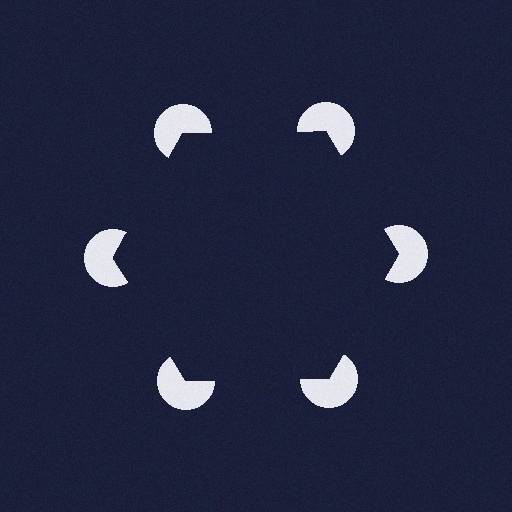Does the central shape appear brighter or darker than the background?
It typically appears slightly darker than the background, even though no actual brightness change is drawn.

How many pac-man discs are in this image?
There are 6 — one at each vertex of the illusory hexagon.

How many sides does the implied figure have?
6 sides.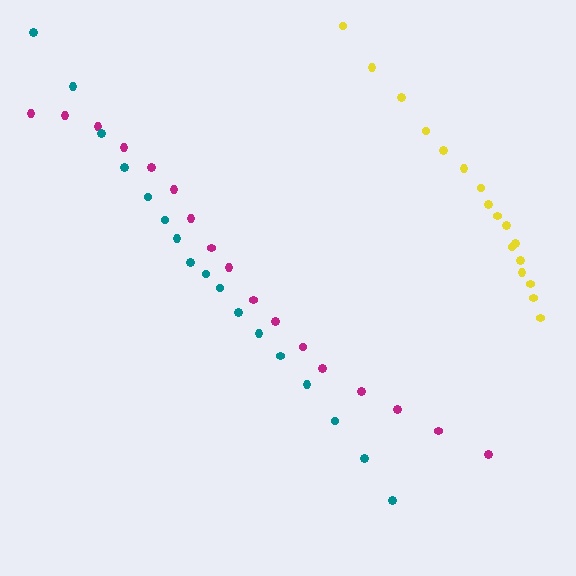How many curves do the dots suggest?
There are 3 distinct paths.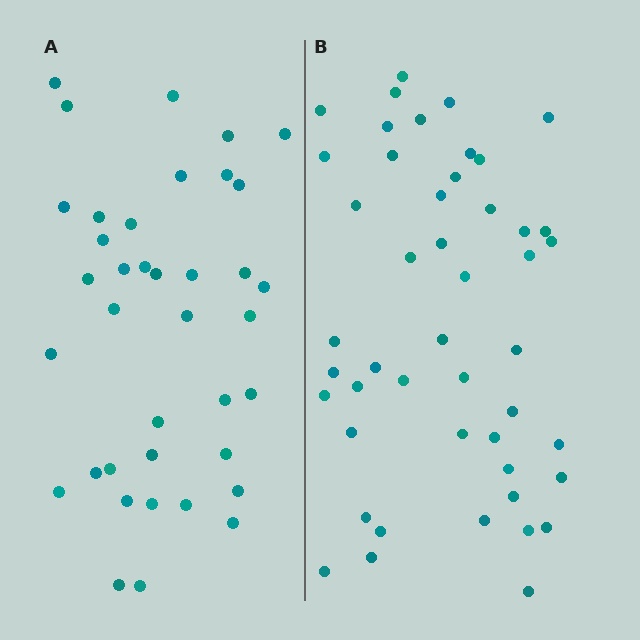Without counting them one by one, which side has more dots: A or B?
Region B (the right region) has more dots.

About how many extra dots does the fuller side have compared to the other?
Region B has roughly 8 or so more dots than region A.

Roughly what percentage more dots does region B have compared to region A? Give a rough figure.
About 25% more.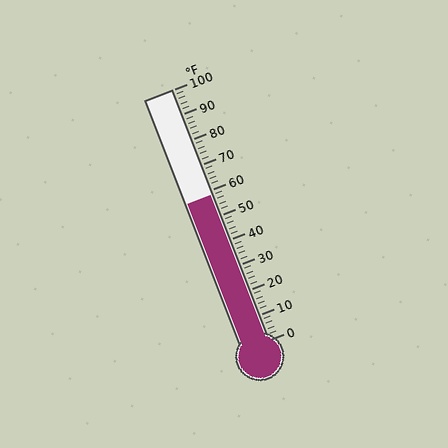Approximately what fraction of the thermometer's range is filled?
The thermometer is filled to approximately 60% of its range.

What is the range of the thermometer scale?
The thermometer scale ranges from 0°F to 100°F.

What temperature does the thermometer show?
The thermometer shows approximately 58°F.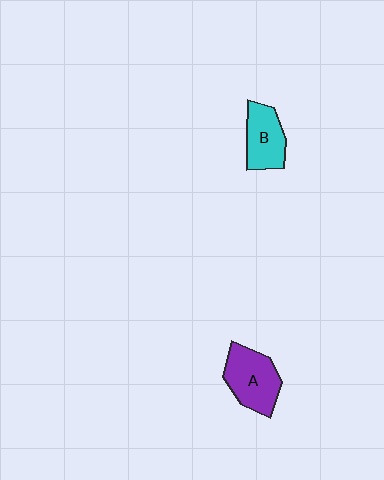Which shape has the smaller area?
Shape B (cyan).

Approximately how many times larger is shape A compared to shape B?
Approximately 1.3 times.